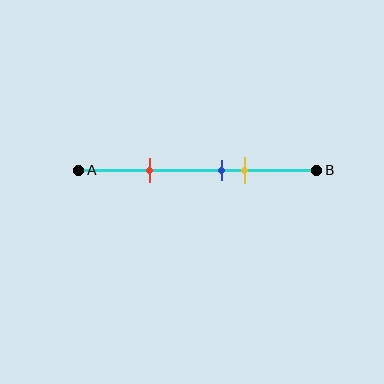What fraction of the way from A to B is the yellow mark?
The yellow mark is approximately 70% (0.7) of the way from A to B.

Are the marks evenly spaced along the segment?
No, the marks are not evenly spaced.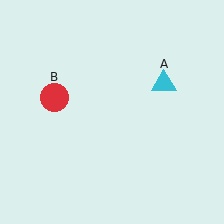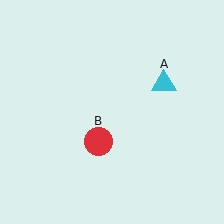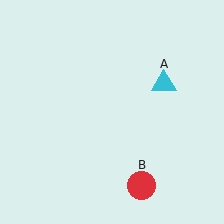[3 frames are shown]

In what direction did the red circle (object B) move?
The red circle (object B) moved down and to the right.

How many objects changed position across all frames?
1 object changed position: red circle (object B).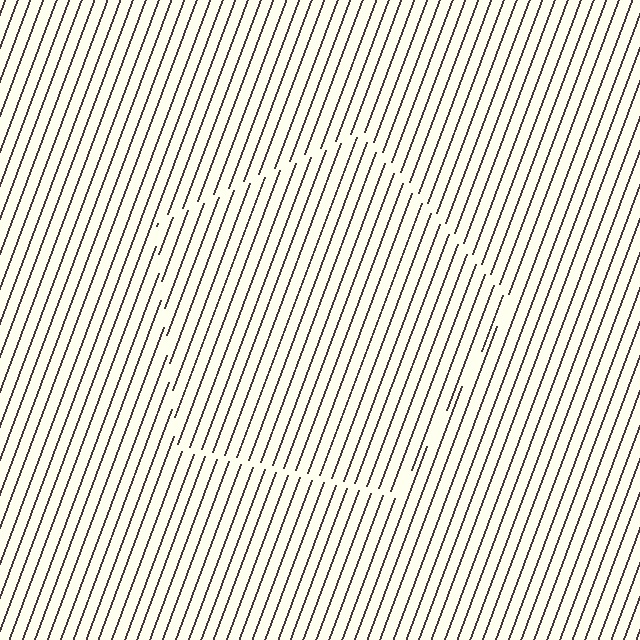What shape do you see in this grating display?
An illusory pentagon. The interior of the shape contains the same grating, shifted by half a period — the contour is defined by the phase discontinuity where line-ends from the inner and outer gratings abut.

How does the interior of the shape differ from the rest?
The interior of the shape contains the same grating, shifted by half a period — the contour is defined by the phase discontinuity where line-ends from the inner and outer gratings abut.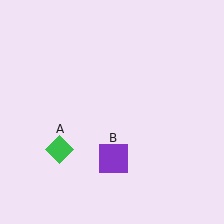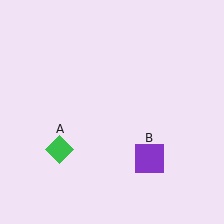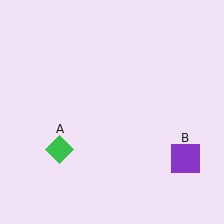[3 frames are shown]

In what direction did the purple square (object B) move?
The purple square (object B) moved right.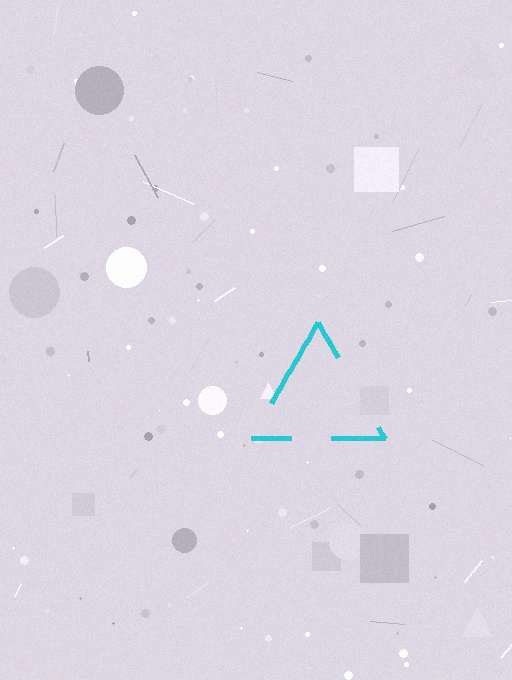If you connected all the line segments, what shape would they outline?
They would outline a triangle.